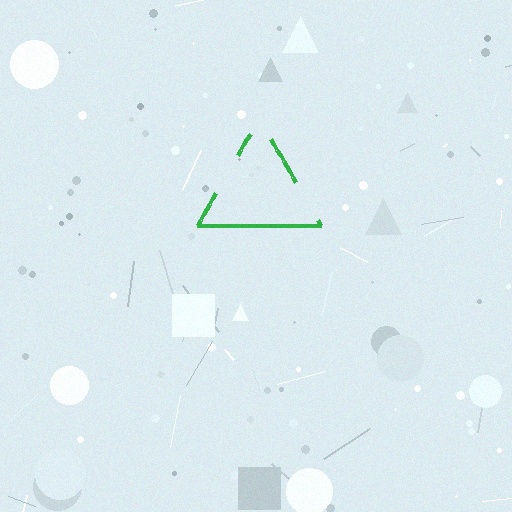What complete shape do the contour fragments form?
The contour fragments form a triangle.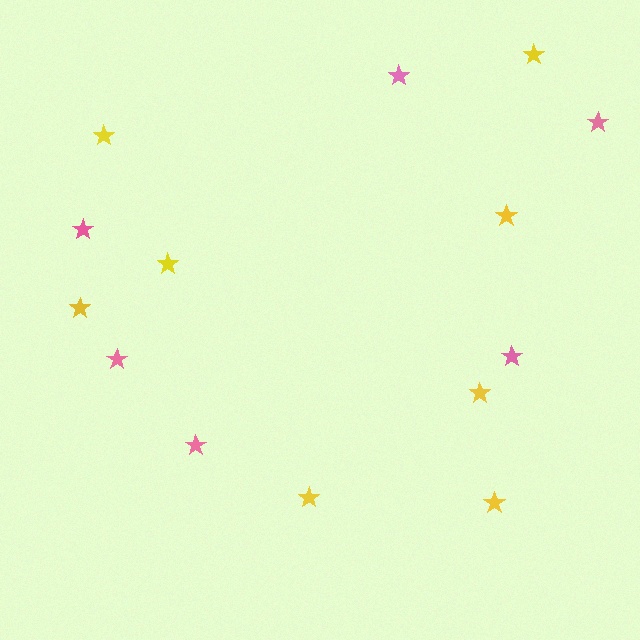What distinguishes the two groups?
There are 2 groups: one group of pink stars (6) and one group of yellow stars (8).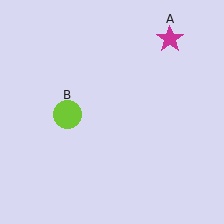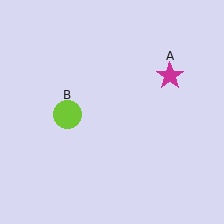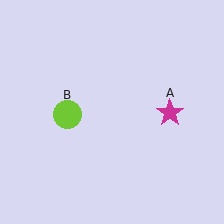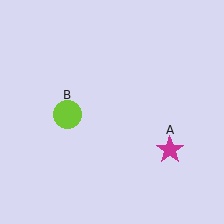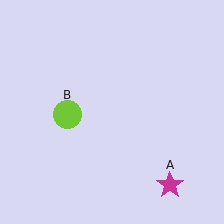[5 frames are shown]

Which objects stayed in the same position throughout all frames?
Lime circle (object B) remained stationary.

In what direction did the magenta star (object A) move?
The magenta star (object A) moved down.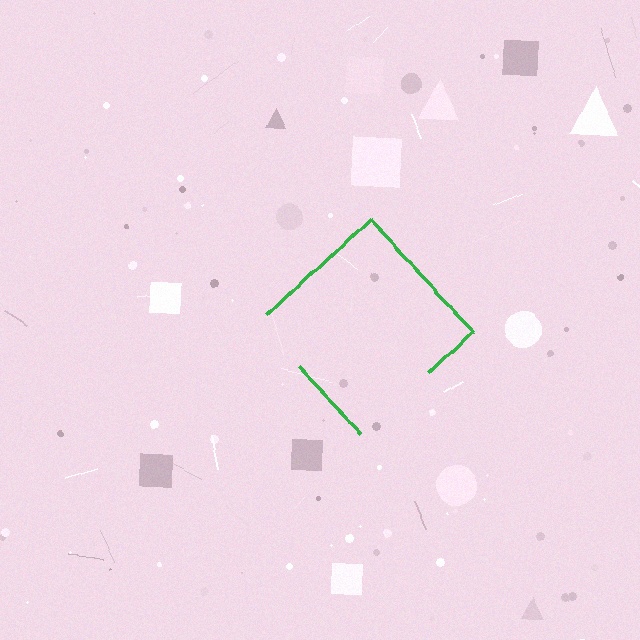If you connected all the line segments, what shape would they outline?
They would outline a diamond.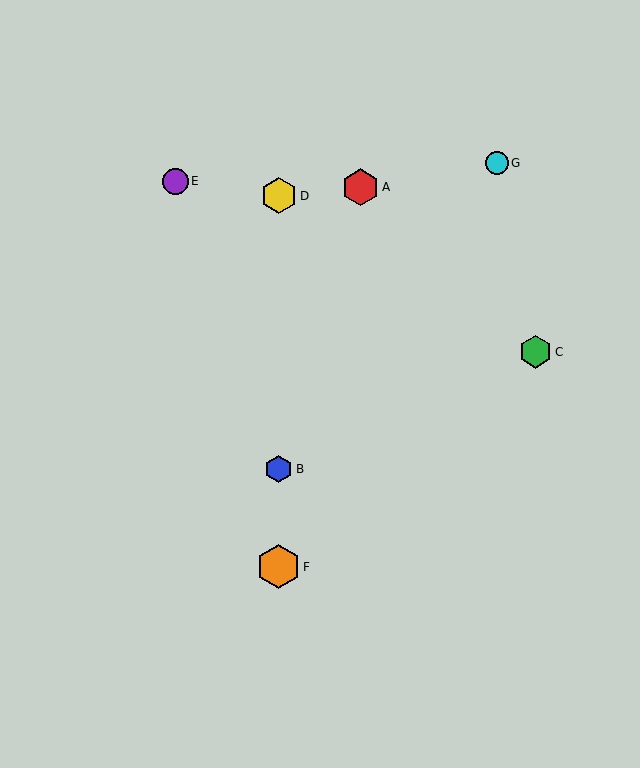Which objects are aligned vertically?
Objects B, D, F are aligned vertically.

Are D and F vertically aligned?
Yes, both are at x≈279.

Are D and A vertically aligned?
No, D is at x≈279 and A is at x≈361.